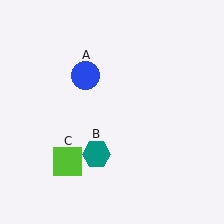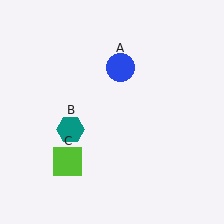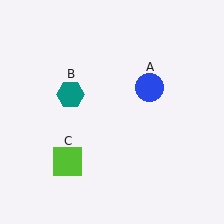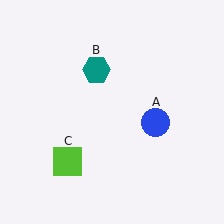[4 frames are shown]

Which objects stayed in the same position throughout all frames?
Lime square (object C) remained stationary.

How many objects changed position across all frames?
2 objects changed position: blue circle (object A), teal hexagon (object B).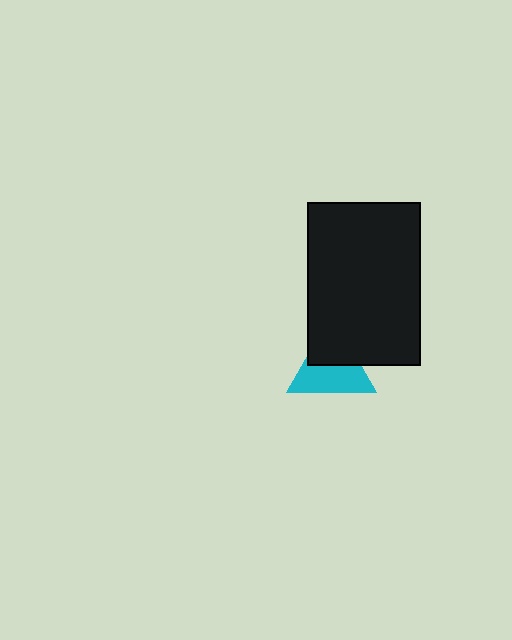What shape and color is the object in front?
The object in front is a black rectangle.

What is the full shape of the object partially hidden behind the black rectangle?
The partially hidden object is a cyan triangle.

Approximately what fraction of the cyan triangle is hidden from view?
Roughly 41% of the cyan triangle is hidden behind the black rectangle.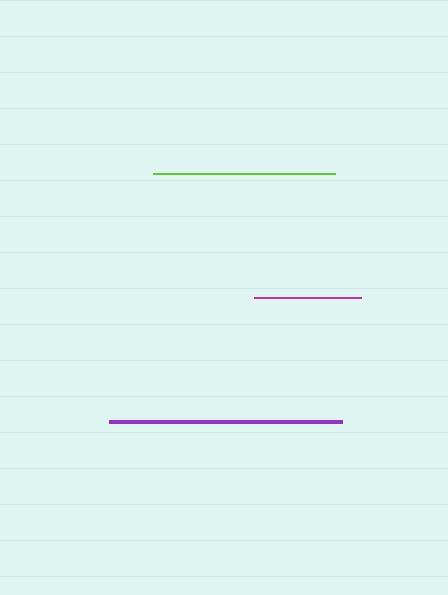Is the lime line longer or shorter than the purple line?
The purple line is longer than the lime line.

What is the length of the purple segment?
The purple segment is approximately 233 pixels long.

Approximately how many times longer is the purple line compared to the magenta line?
The purple line is approximately 2.2 times the length of the magenta line.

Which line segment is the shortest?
The magenta line is the shortest at approximately 106 pixels.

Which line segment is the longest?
The purple line is the longest at approximately 233 pixels.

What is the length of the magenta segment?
The magenta segment is approximately 106 pixels long.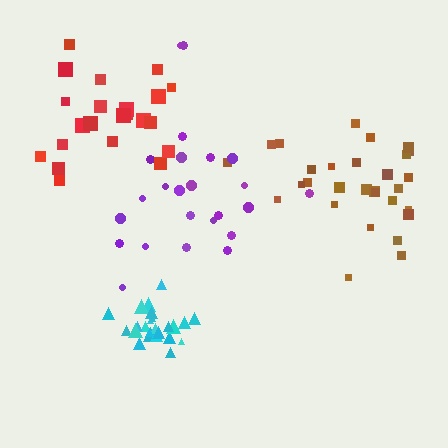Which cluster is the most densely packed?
Cyan.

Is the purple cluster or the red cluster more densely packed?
Red.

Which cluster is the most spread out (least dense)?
Purple.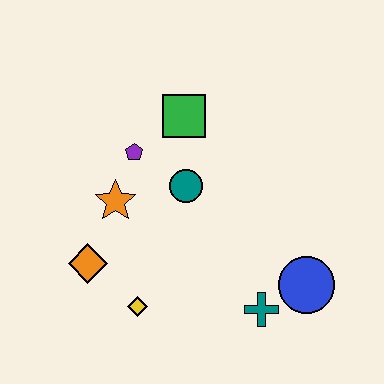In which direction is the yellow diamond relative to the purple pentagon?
The yellow diamond is below the purple pentagon.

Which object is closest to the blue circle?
The teal cross is closest to the blue circle.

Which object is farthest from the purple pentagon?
The blue circle is farthest from the purple pentagon.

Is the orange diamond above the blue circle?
Yes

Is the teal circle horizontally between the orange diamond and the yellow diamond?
No